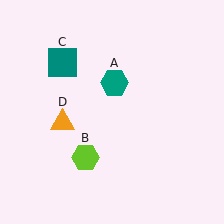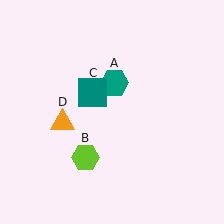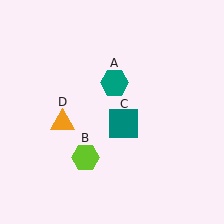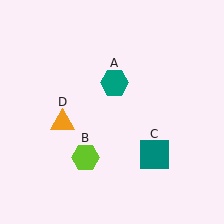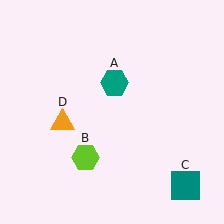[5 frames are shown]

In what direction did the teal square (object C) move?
The teal square (object C) moved down and to the right.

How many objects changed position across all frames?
1 object changed position: teal square (object C).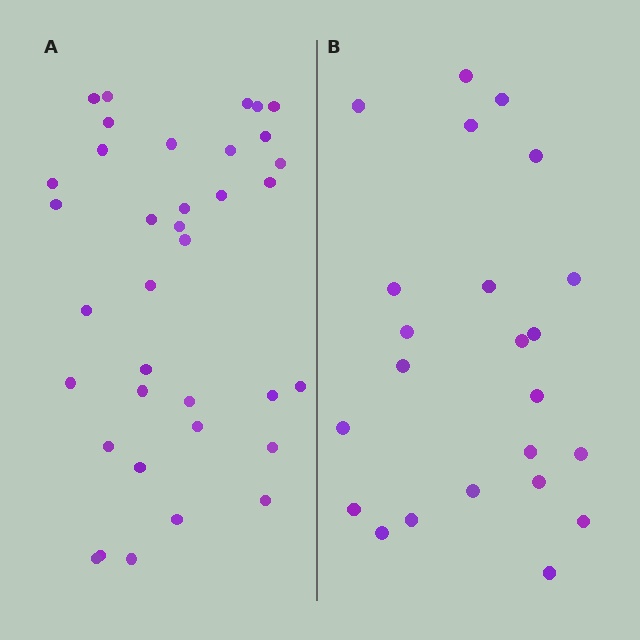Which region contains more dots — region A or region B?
Region A (the left region) has more dots.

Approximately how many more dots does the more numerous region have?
Region A has approximately 15 more dots than region B.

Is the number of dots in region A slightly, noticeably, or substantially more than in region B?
Region A has substantially more. The ratio is roughly 1.6 to 1.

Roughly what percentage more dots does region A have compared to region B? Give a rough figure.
About 55% more.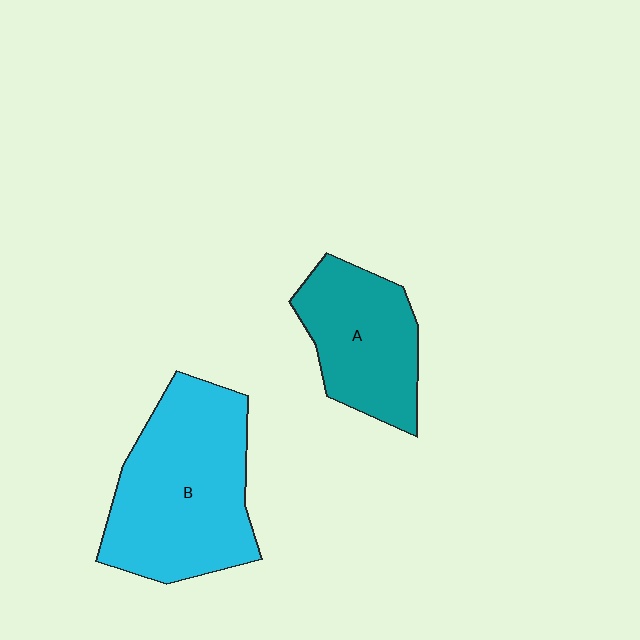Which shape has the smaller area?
Shape A (teal).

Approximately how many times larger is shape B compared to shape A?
Approximately 1.6 times.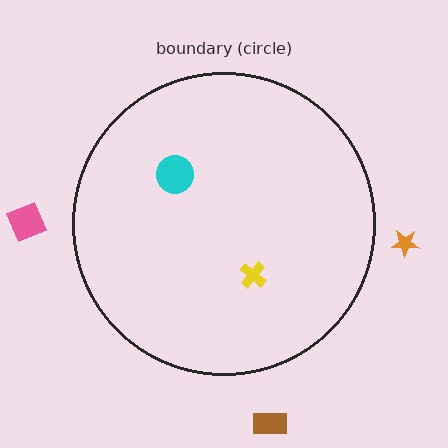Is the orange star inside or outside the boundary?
Outside.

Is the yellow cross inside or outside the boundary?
Inside.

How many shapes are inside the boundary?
2 inside, 3 outside.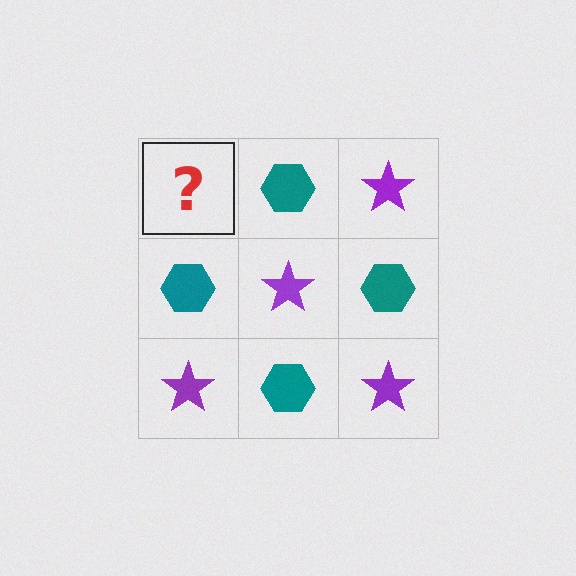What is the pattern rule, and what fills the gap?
The rule is that it alternates purple star and teal hexagon in a checkerboard pattern. The gap should be filled with a purple star.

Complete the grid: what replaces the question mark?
The question mark should be replaced with a purple star.